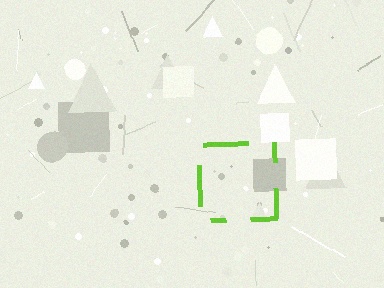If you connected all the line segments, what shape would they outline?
They would outline a square.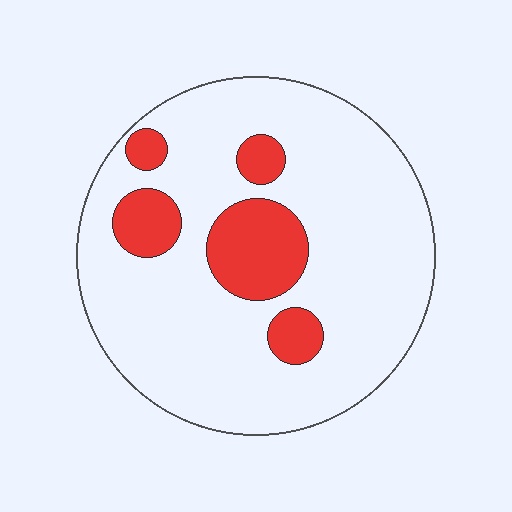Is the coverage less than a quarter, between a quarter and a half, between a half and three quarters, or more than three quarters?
Less than a quarter.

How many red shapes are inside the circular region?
5.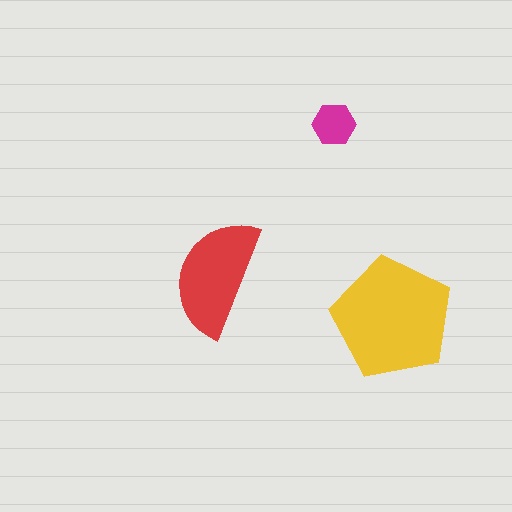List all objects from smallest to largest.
The magenta hexagon, the red semicircle, the yellow pentagon.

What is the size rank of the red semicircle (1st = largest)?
2nd.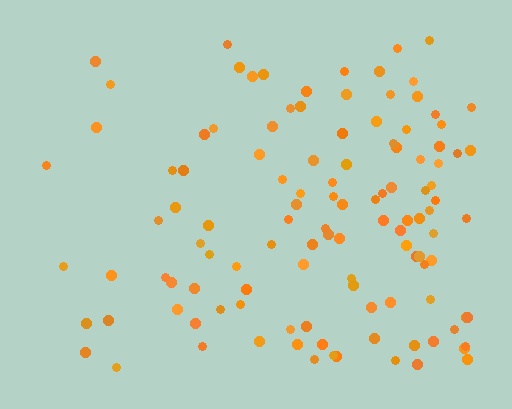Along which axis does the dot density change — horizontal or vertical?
Horizontal.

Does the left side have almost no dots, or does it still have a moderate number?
Still a moderate number, just noticeably fewer than the right.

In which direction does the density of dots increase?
From left to right, with the right side densest.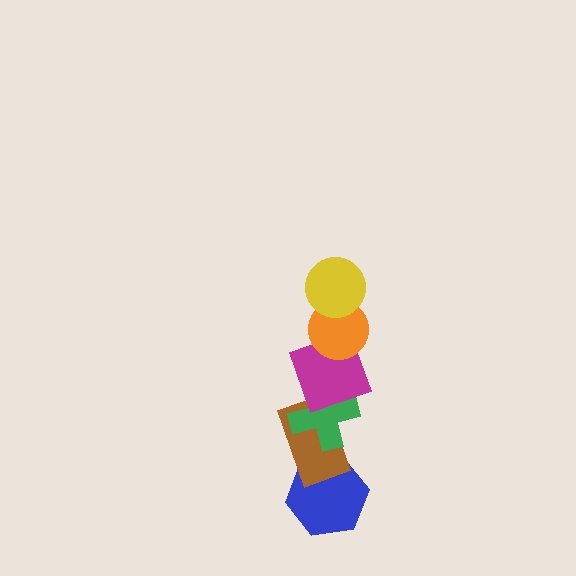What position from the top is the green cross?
The green cross is 4th from the top.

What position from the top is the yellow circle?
The yellow circle is 1st from the top.